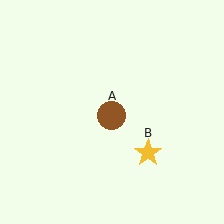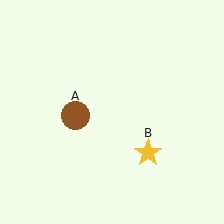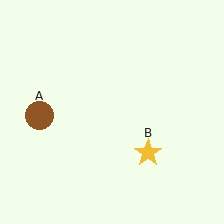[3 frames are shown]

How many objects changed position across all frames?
1 object changed position: brown circle (object A).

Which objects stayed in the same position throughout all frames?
Yellow star (object B) remained stationary.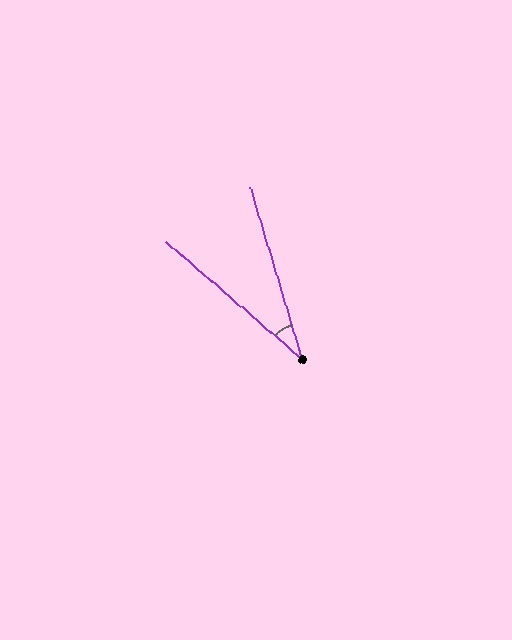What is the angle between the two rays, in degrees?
Approximately 32 degrees.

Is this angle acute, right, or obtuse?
It is acute.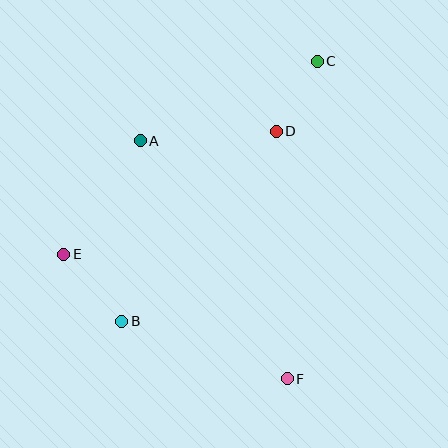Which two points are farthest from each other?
Points B and C are farthest from each other.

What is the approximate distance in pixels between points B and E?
The distance between B and E is approximately 89 pixels.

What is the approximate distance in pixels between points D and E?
The distance between D and E is approximately 246 pixels.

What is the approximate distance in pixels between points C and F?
The distance between C and F is approximately 319 pixels.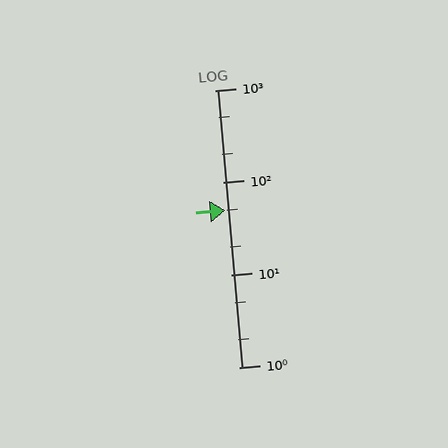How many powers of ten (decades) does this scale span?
The scale spans 3 decades, from 1 to 1000.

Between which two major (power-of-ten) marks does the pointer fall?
The pointer is between 10 and 100.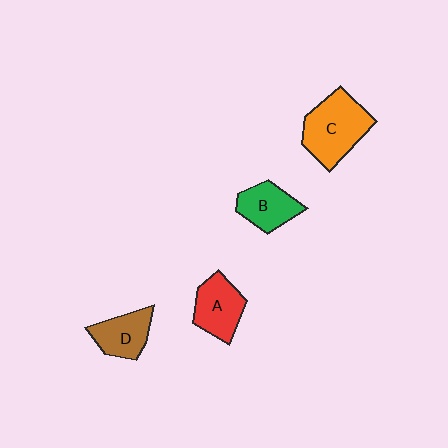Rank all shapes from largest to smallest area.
From largest to smallest: C (orange), A (red), D (brown), B (green).